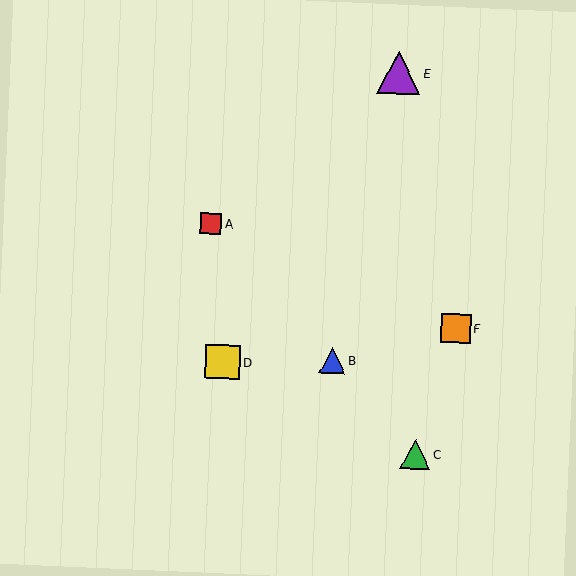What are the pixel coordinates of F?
Object F is at (456, 329).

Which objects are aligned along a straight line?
Objects A, B, C are aligned along a straight line.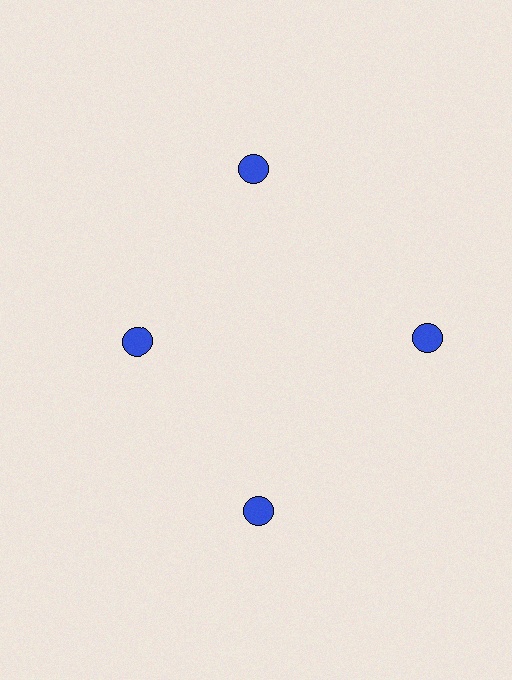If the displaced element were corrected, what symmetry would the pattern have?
It would have 4-fold rotational symmetry — the pattern would map onto itself every 90 degrees.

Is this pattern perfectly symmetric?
No. The 4 blue circles are arranged in a ring, but one element near the 9 o'clock position is pulled inward toward the center, breaking the 4-fold rotational symmetry.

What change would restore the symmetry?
The symmetry would be restored by moving it outward, back onto the ring so that all 4 circles sit at equal angles and equal distance from the center.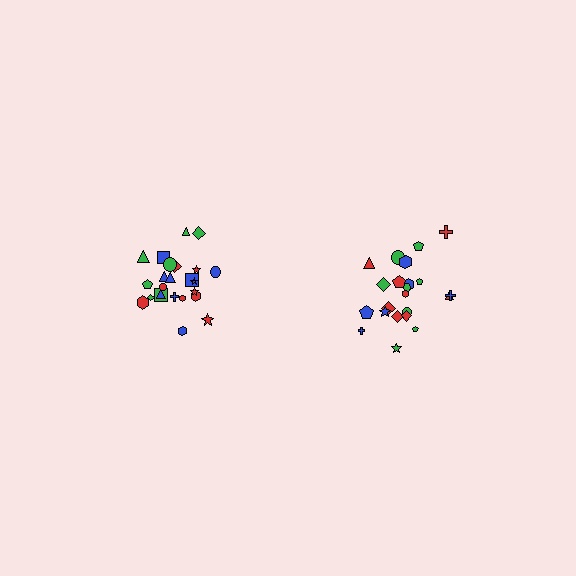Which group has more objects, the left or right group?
The left group.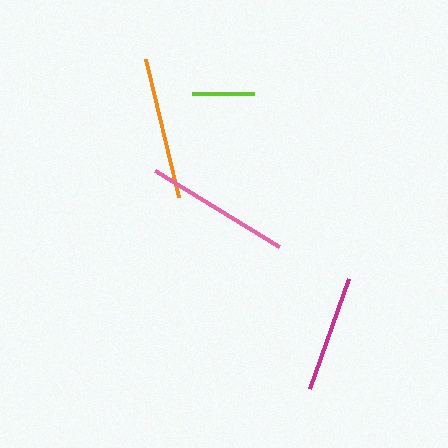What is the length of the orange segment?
The orange segment is approximately 142 pixels long.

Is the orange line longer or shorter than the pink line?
The pink line is longer than the orange line.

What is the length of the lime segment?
The lime segment is approximately 62 pixels long.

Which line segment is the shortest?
The lime line is the shortest at approximately 62 pixels.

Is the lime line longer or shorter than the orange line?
The orange line is longer than the lime line.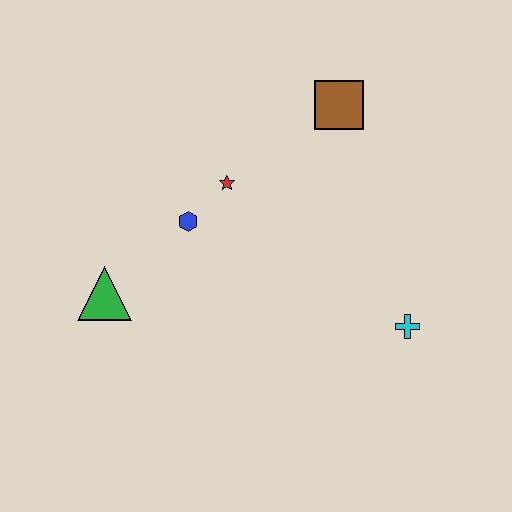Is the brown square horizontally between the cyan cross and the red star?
Yes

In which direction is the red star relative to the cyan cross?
The red star is to the left of the cyan cross.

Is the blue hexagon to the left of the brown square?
Yes